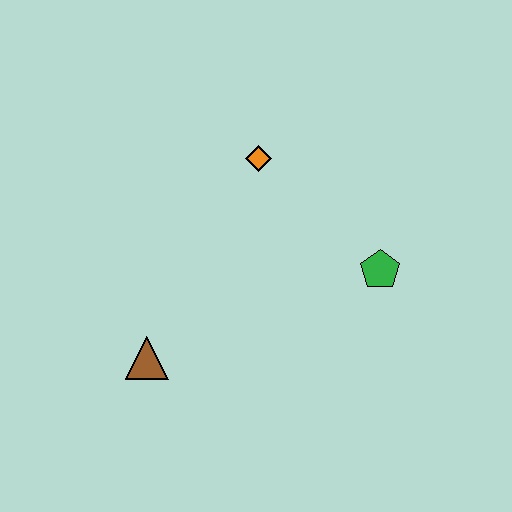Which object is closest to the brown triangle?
The orange diamond is closest to the brown triangle.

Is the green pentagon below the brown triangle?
No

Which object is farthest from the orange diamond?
The brown triangle is farthest from the orange diamond.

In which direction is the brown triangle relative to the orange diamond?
The brown triangle is below the orange diamond.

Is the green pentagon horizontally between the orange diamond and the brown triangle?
No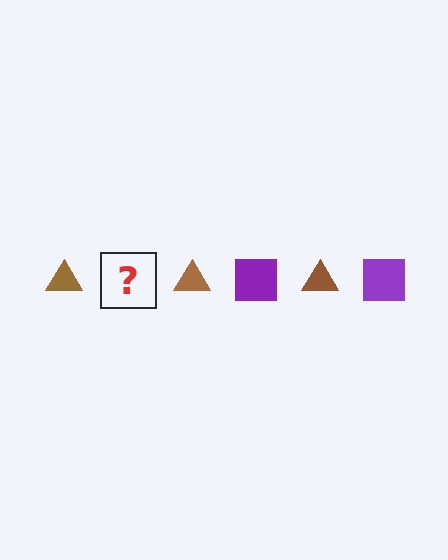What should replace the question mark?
The question mark should be replaced with a purple square.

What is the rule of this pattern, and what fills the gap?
The rule is that the pattern alternates between brown triangle and purple square. The gap should be filled with a purple square.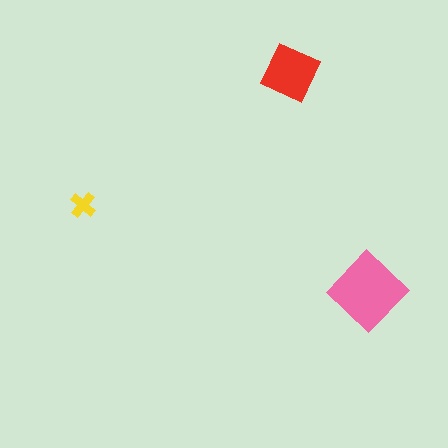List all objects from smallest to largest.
The yellow cross, the red diamond, the pink diamond.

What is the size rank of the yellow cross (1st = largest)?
3rd.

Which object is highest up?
The red diamond is topmost.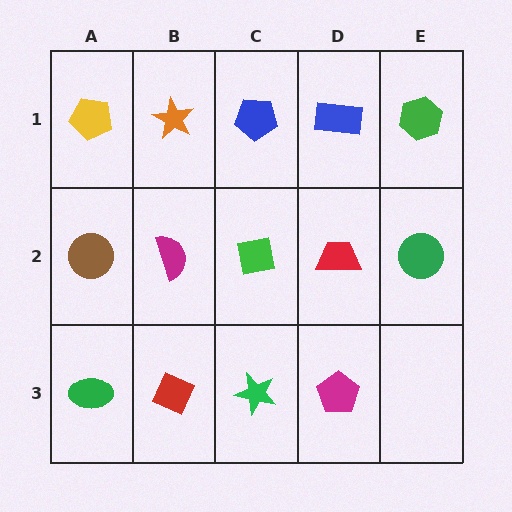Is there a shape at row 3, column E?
No, that cell is empty.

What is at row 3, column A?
A green ellipse.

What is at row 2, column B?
A magenta semicircle.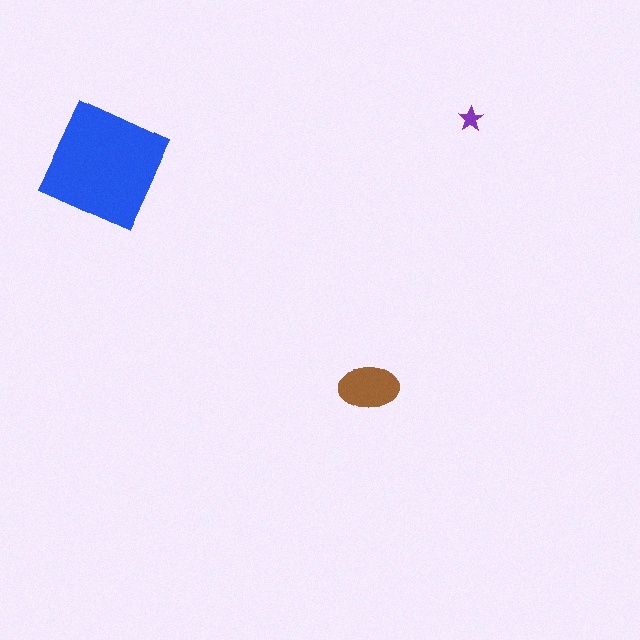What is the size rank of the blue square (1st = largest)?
1st.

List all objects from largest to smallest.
The blue square, the brown ellipse, the purple star.